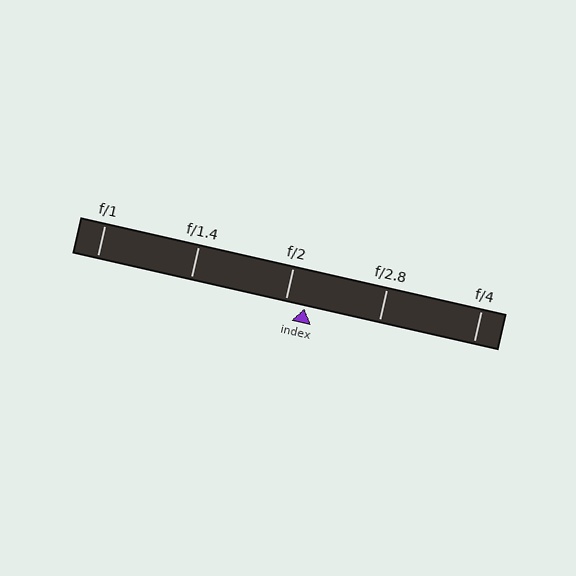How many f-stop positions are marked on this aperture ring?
There are 5 f-stop positions marked.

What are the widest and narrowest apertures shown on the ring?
The widest aperture shown is f/1 and the narrowest is f/4.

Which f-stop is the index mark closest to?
The index mark is closest to f/2.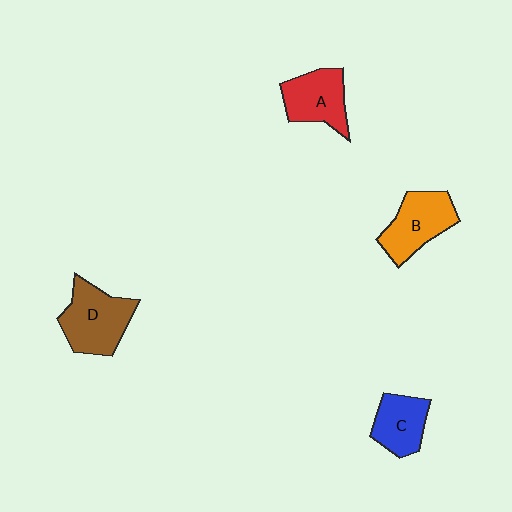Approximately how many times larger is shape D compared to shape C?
Approximately 1.4 times.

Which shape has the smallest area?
Shape C (blue).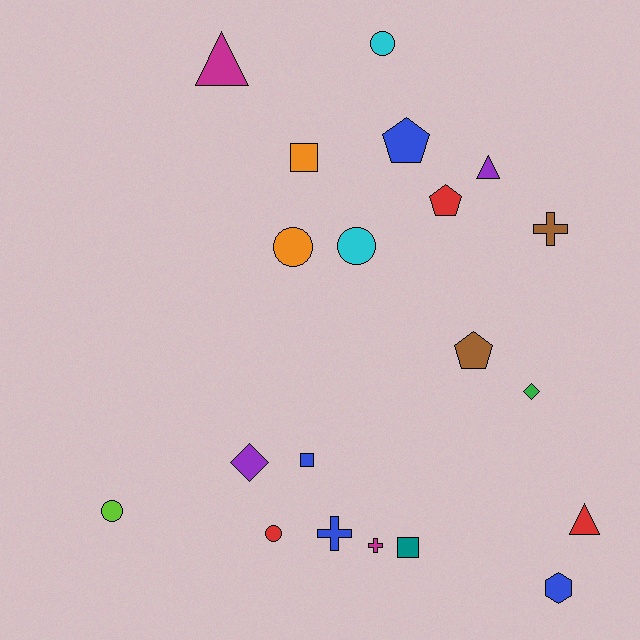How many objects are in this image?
There are 20 objects.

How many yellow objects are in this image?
There are no yellow objects.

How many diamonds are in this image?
There are 2 diamonds.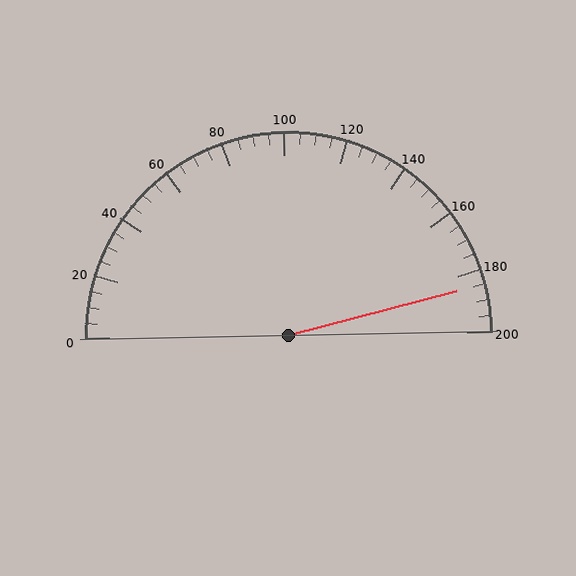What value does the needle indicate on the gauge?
The needle indicates approximately 185.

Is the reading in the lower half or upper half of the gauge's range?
The reading is in the upper half of the range (0 to 200).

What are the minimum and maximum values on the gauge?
The gauge ranges from 0 to 200.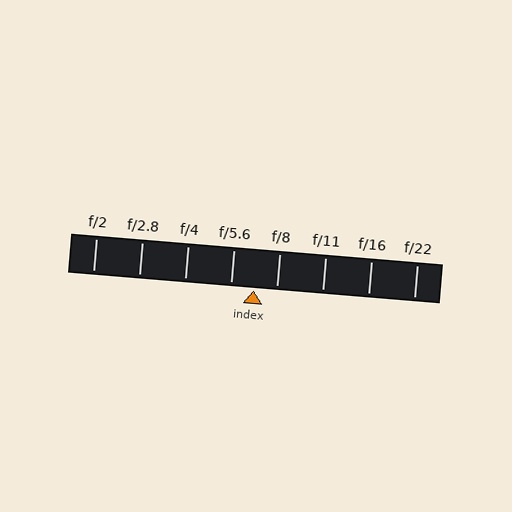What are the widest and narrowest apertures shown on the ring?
The widest aperture shown is f/2 and the narrowest is f/22.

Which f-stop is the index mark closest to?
The index mark is closest to f/8.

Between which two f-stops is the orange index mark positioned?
The index mark is between f/5.6 and f/8.